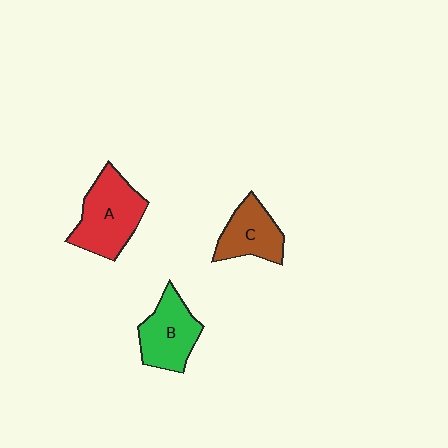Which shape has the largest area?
Shape A (red).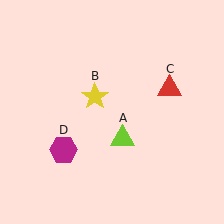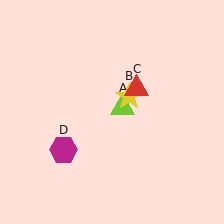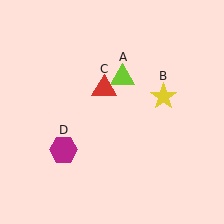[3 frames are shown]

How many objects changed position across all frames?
3 objects changed position: lime triangle (object A), yellow star (object B), red triangle (object C).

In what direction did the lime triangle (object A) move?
The lime triangle (object A) moved up.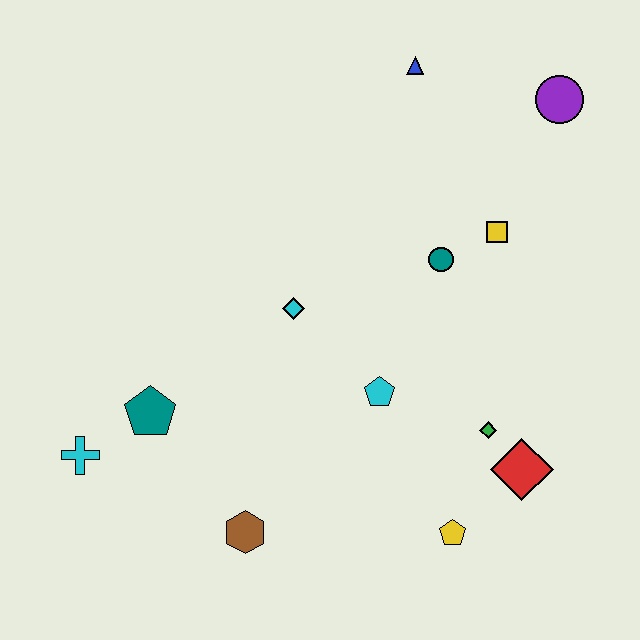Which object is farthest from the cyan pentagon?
The purple circle is farthest from the cyan pentagon.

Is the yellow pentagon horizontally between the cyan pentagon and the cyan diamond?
No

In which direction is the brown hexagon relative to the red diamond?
The brown hexagon is to the left of the red diamond.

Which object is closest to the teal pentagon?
The cyan cross is closest to the teal pentagon.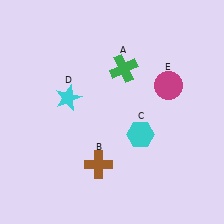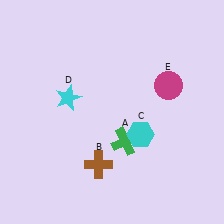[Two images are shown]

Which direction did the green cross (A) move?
The green cross (A) moved down.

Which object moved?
The green cross (A) moved down.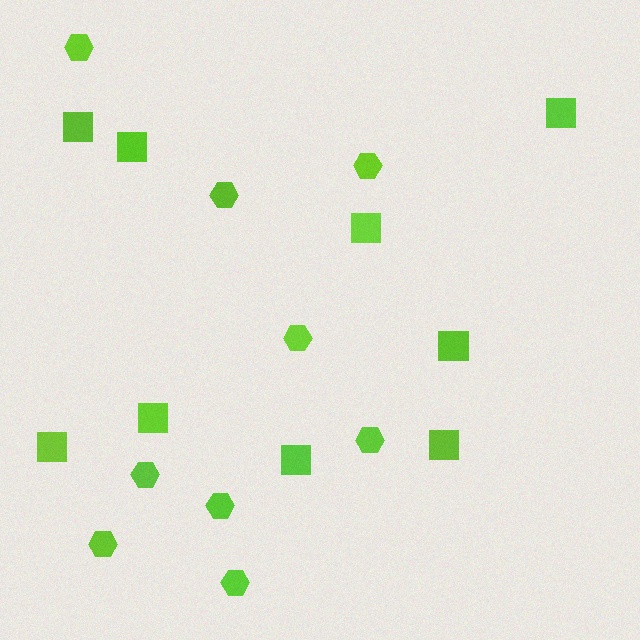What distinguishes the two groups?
There are 2 groups: one group of squares (9) and one group of hexagons (9).